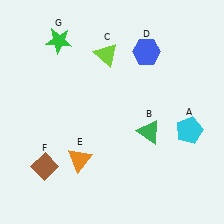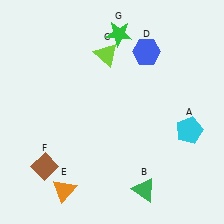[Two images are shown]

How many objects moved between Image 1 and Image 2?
3 objects moved between the two images.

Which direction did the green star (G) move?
The green star (G) moved right.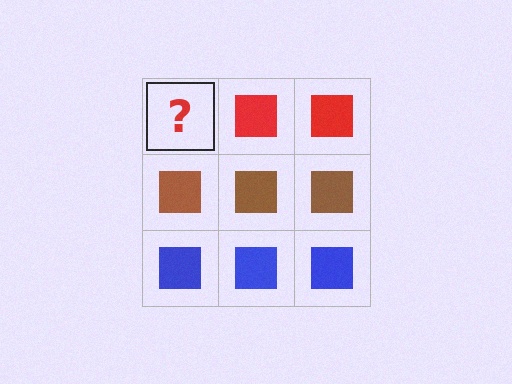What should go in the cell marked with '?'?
The missing cell should contain a red square.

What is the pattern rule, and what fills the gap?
The rule is that each row has a consistent color. The gap should be filled with a red square.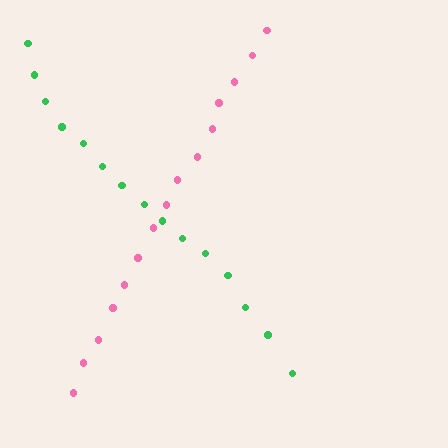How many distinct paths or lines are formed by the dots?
There are 2 distinct paths.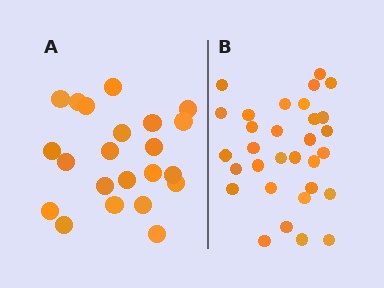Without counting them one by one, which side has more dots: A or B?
Region B (the right region) has more dots.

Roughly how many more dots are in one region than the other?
Region B has roughly 8 or so more dots than region A.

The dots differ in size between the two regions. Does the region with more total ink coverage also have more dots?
No. Region A has more total ink coverage because its dots are larger, but region B actually contains more individual dots. Total area can be misleading — the number of items is what matters here.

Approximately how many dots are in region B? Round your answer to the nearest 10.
About 30 dots. (The exact count is 31, which rounds to 30.)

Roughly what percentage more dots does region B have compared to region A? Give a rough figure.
About 40% more.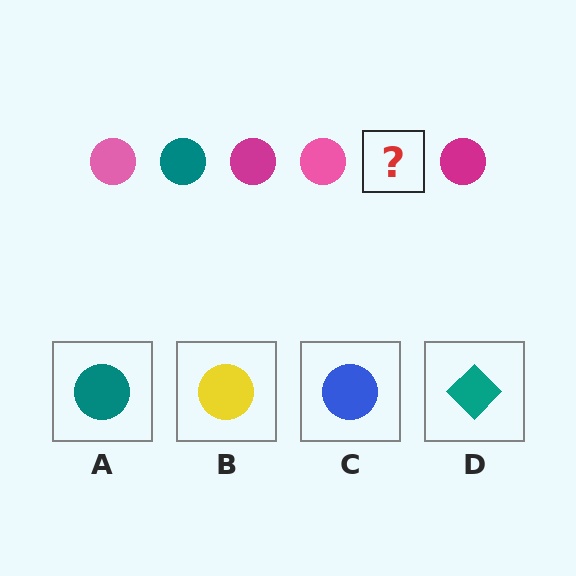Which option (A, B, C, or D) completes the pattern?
A.